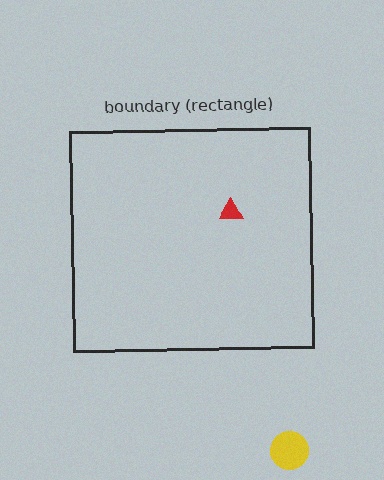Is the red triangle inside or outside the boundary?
Inside.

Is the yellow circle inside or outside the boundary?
Outside.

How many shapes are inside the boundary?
1 inside, 1 outside.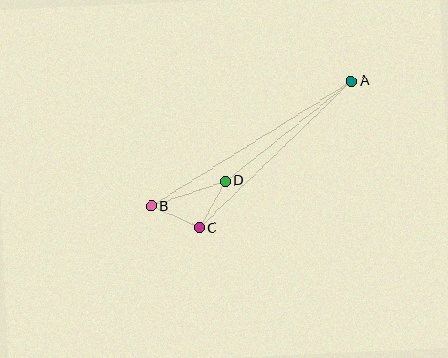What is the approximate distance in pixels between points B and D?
The distance between B and D is approximately 78 pixels.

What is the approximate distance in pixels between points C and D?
The distance between C and D is approximately 53 pixels.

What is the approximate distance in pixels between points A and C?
The distance between A and C is approximately 211 pixels.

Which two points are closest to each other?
Points B and C are closest to each other.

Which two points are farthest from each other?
Points A and B are farthest from each other.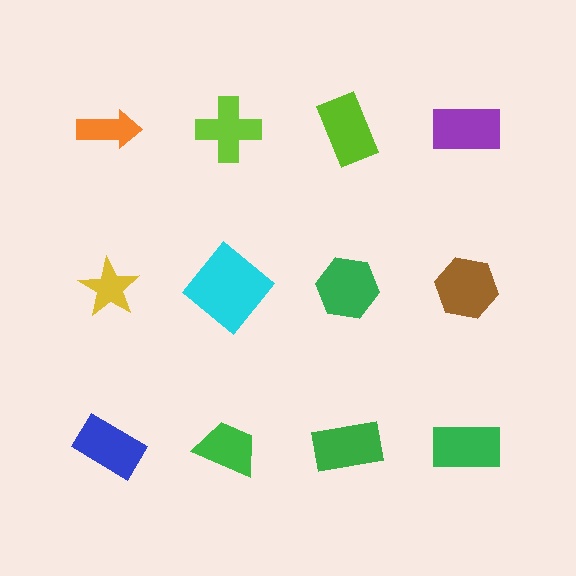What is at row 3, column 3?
A green rectangle.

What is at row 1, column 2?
A lime cross.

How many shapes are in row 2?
4 shapes.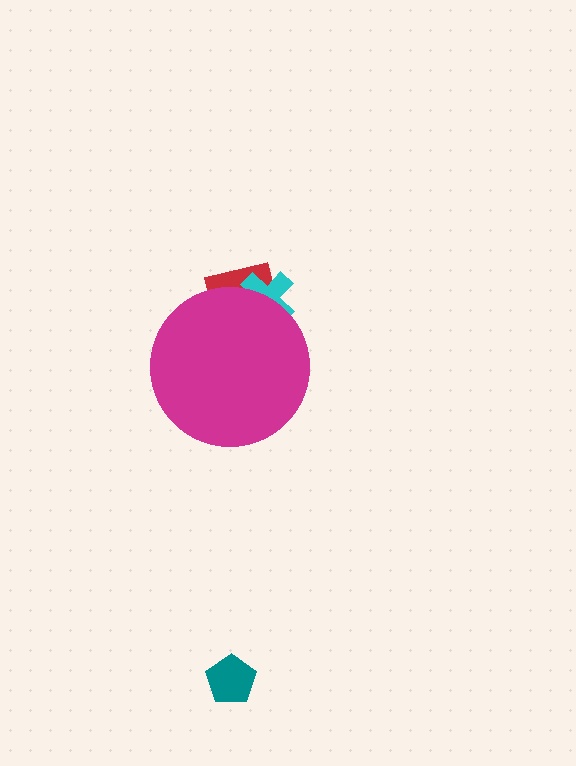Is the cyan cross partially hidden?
Yes, the cyan cross is partially hidden behind the magenta circle.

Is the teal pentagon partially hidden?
No, the teal pentagon is fully visible.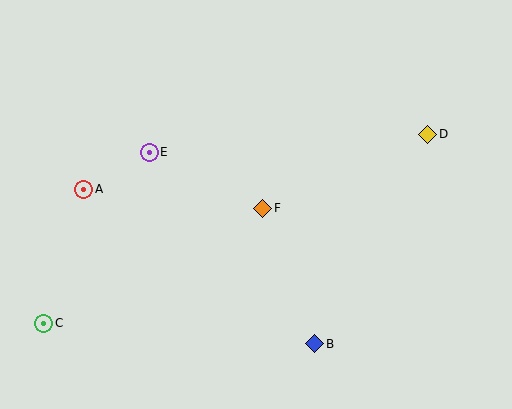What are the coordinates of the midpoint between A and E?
The midpoint between A and E is at (117, 171).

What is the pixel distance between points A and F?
The distance between A and F is 180 pixels.